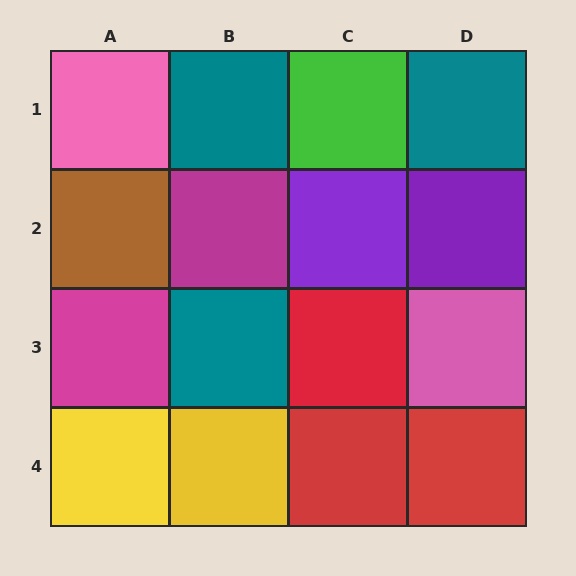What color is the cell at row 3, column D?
Pink.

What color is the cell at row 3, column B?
Teal.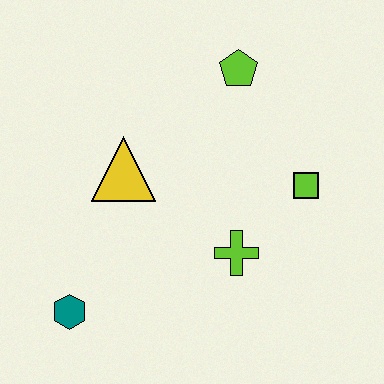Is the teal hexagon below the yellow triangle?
Yes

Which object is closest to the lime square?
The lime cross is closest to the lime square.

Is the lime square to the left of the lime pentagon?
No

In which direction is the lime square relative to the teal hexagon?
The lime square is to the right of the teal hexagon.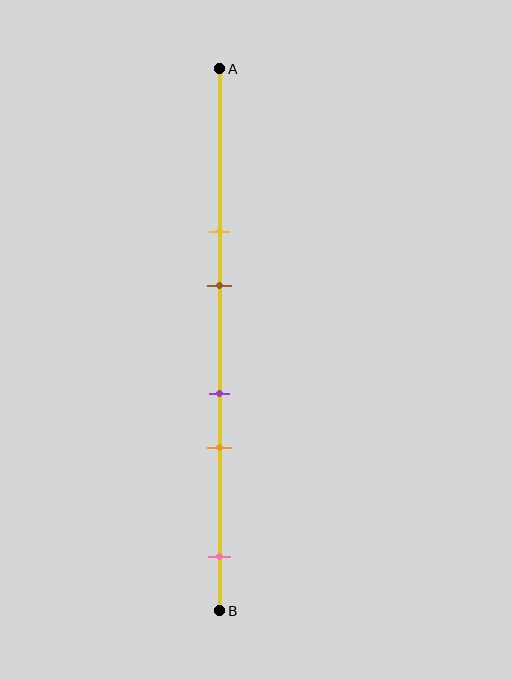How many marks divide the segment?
There are 5 marks dividing the segment.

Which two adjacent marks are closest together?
The purple and orange marks are the closest adjacent pair.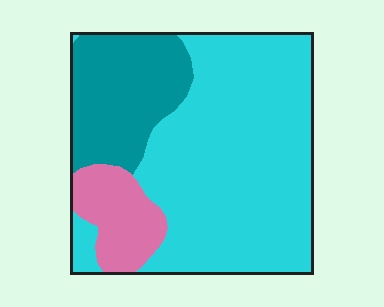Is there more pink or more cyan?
Cyan.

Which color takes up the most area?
Cyan, at roughly 65%.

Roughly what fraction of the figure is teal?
Teal takes up about one quarter (1/4) of the figure.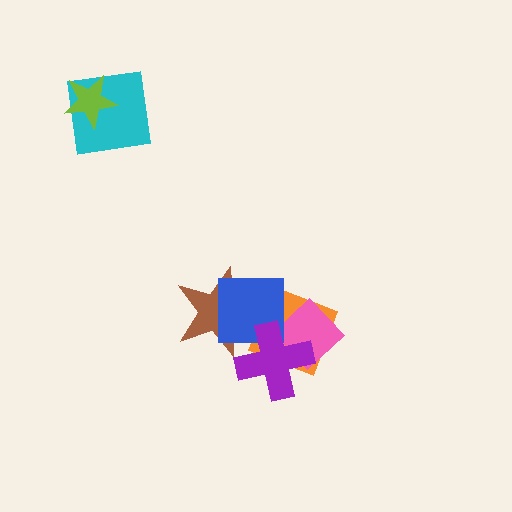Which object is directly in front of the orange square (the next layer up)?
The pink diamond is directly in front of the orange square.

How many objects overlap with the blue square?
3 objects overlap with the blue square.